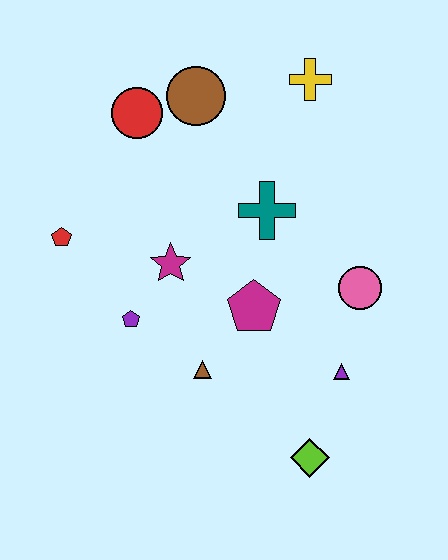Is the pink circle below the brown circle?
Yes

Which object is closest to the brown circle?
The red circle is closest to the brown circle.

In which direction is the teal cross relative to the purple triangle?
The teal cross is above the purple triangle.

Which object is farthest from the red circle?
The lime diamond is farthest from the red circle.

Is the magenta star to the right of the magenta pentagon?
No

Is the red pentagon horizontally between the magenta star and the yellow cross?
No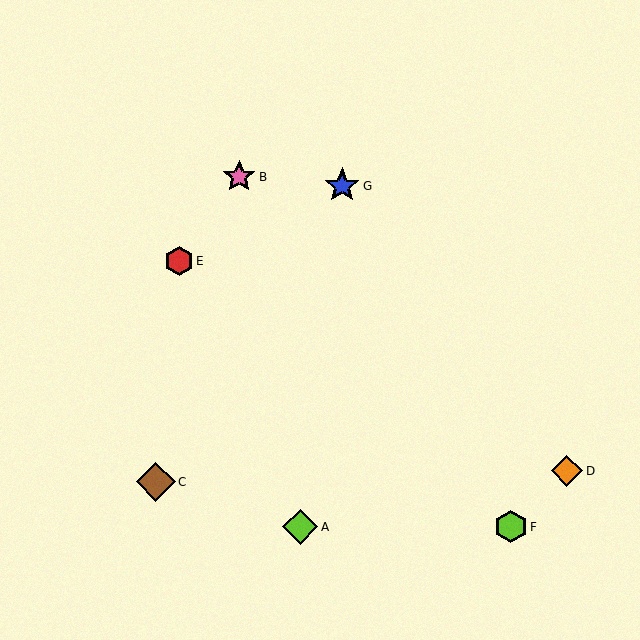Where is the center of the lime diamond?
The center of the lime diamond is at (300, 527).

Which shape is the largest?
The brown diamond (labeled C) is the largest.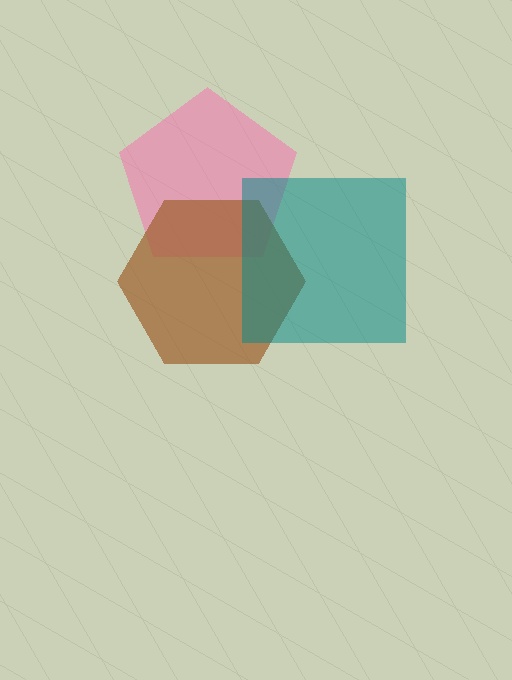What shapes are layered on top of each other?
The layered shapes are: a pink pentagon, a brown hexagon, a teal square.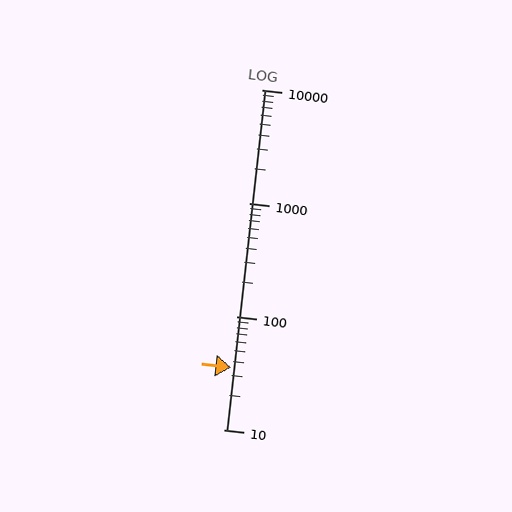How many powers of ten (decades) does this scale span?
The scale spans 3 decades, from 10 to 10000.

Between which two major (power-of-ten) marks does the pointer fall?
The pointer is between 10 and 100.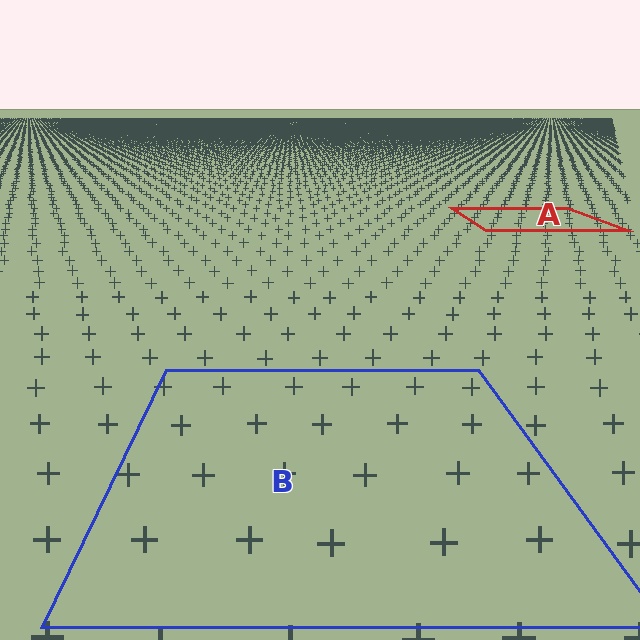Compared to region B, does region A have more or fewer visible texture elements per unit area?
Region A has more texture elements per unit area — they are packed more densely because it is farther away.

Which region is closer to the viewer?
Region B is closer. The texture elements there are larger and more spread out.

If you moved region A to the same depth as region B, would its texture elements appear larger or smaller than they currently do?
They would appear larger. At a closer depth, the same texture elements are projected at a bigger on-screen size.